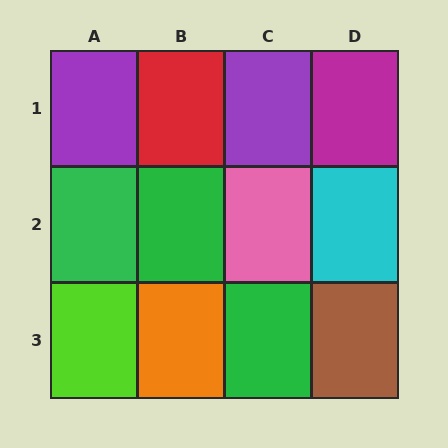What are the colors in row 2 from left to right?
Green, green, pink, cyan.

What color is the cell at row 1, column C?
Purple.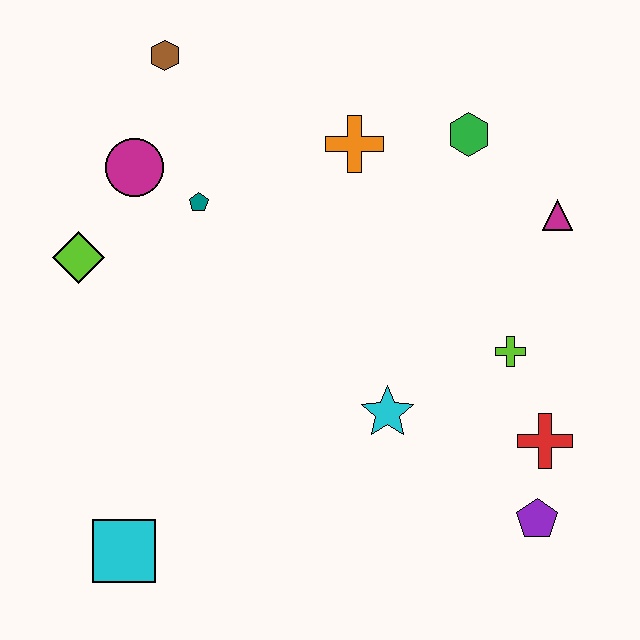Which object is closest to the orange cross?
The green hexagon is closest to the orange cross.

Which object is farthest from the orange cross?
The cyan square is farthest from the orange cross.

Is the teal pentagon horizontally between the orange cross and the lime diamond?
Yes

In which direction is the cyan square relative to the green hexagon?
The cyan square is below the green hexagon.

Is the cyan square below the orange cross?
Yes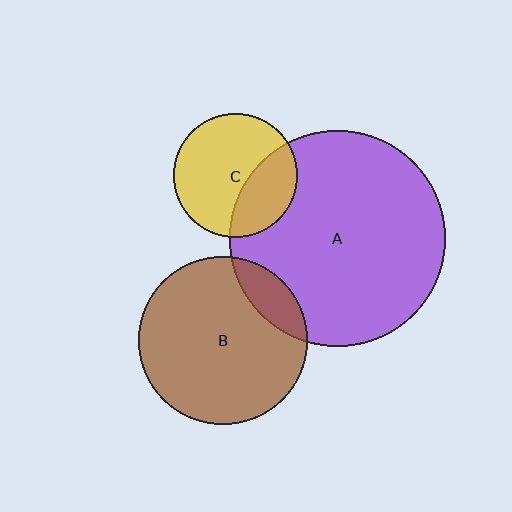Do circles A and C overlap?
Yes.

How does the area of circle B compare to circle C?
Approximately 1.8 times.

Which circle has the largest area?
Circle A (purple).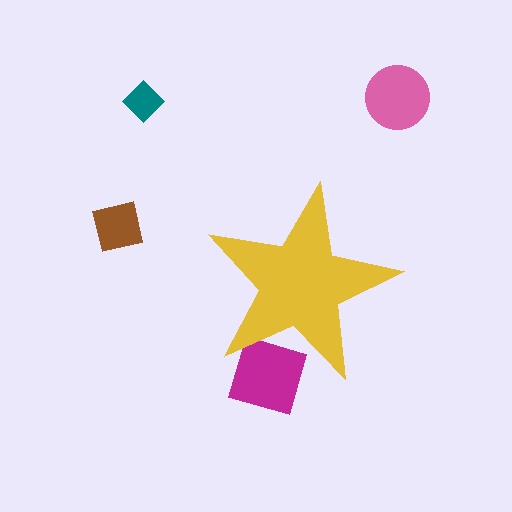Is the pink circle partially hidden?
No, the pink circle is fully visible.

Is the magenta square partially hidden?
Yes, the magenta square is partially hidden behind the yellow star.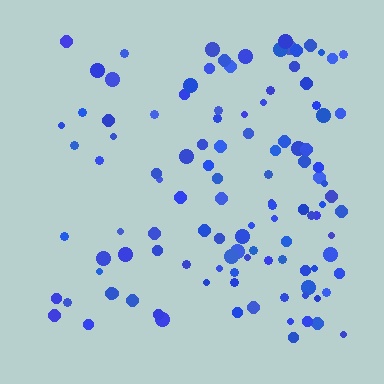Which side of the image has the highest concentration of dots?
The right.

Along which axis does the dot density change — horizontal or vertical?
Horizontal.